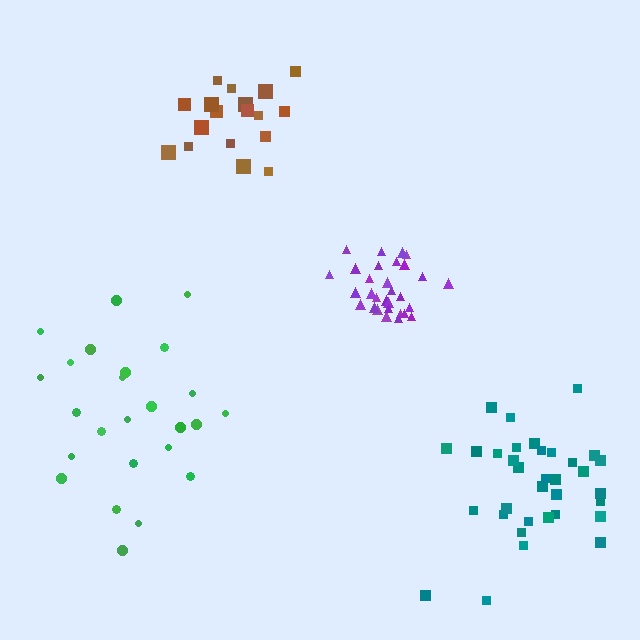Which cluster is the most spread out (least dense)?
Green.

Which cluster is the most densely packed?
Purple.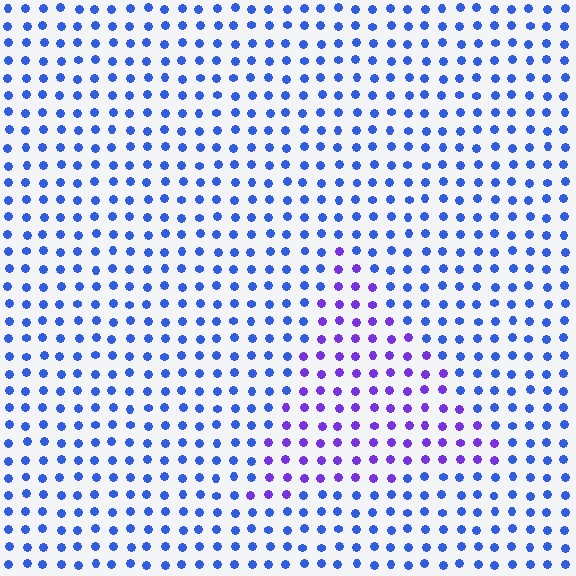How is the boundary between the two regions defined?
The boundary is defined purely by a slight shift in hue (about 39 degrees). Spacing, size, and orientation are identical on both sides.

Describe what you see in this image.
The image is filled with small blue elements in a uniform arrangement. A triangle-shaped region is visible where the elements are tinted to a slightly different hue, forming a subtle color boundary.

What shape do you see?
I see a triangle.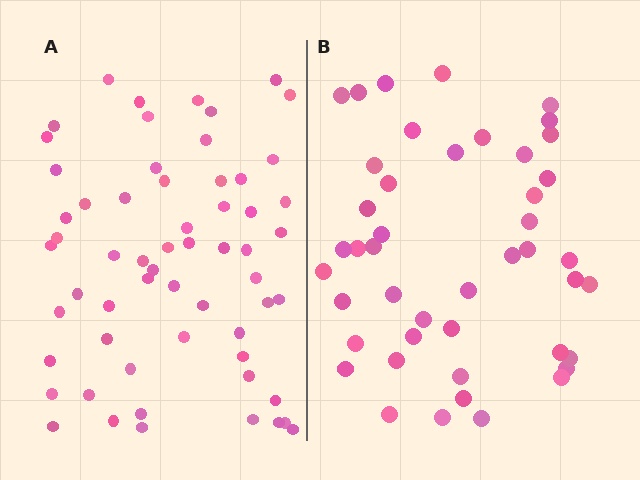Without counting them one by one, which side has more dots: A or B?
Region A (the left region) has more dots.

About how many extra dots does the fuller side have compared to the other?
Region A has approximately 15 more dots than region B.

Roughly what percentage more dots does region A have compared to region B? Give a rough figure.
About 35% more.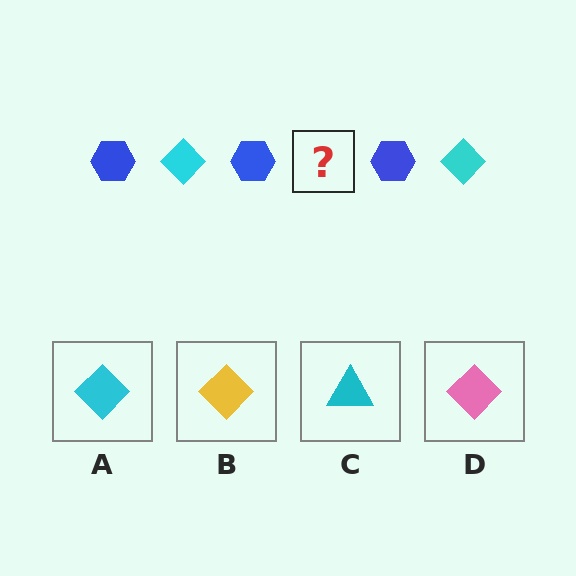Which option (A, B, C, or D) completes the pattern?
A.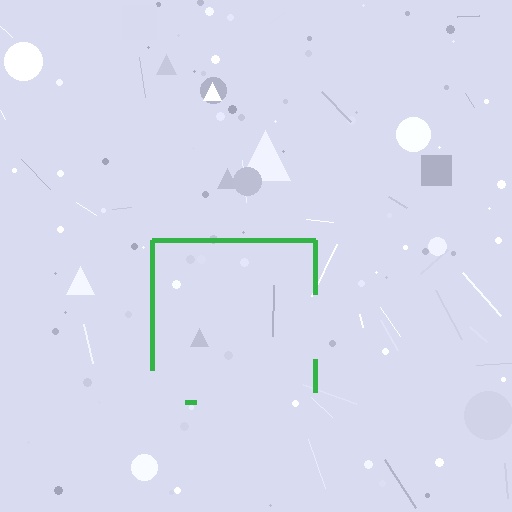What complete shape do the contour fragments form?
The contour fragments form a square.